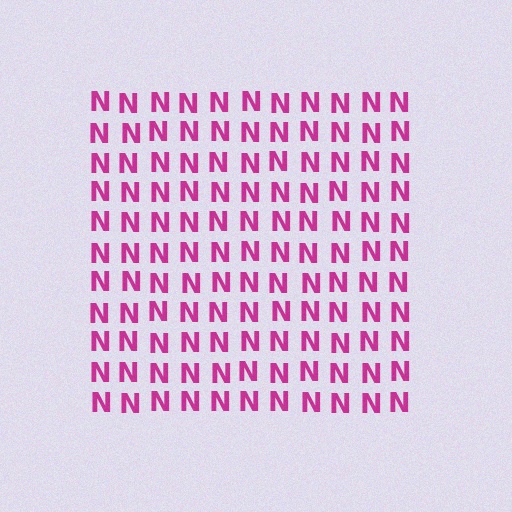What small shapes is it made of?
It is made of small letter N's.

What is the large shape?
The large shape is a square.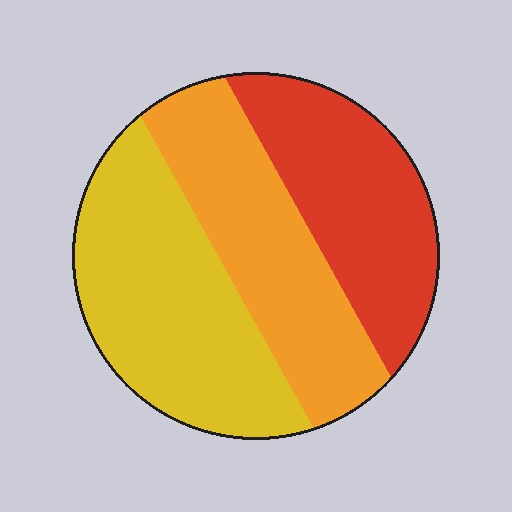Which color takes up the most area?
Yellow, at roughly 40%.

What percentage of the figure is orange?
Orange covers 32% of the figure.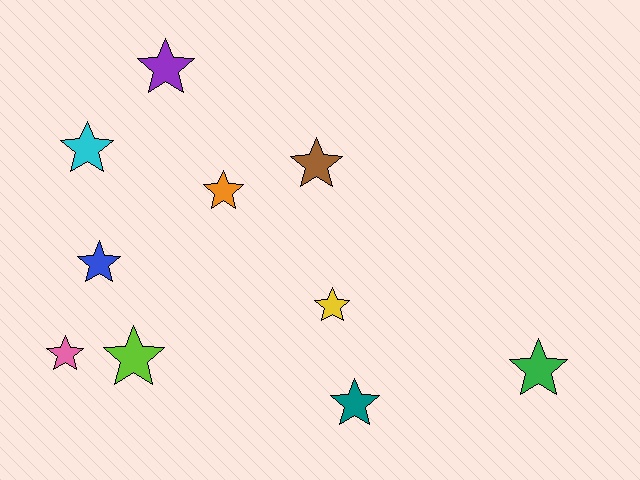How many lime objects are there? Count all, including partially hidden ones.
There is 1 lime object.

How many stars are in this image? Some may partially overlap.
There are 10 stars.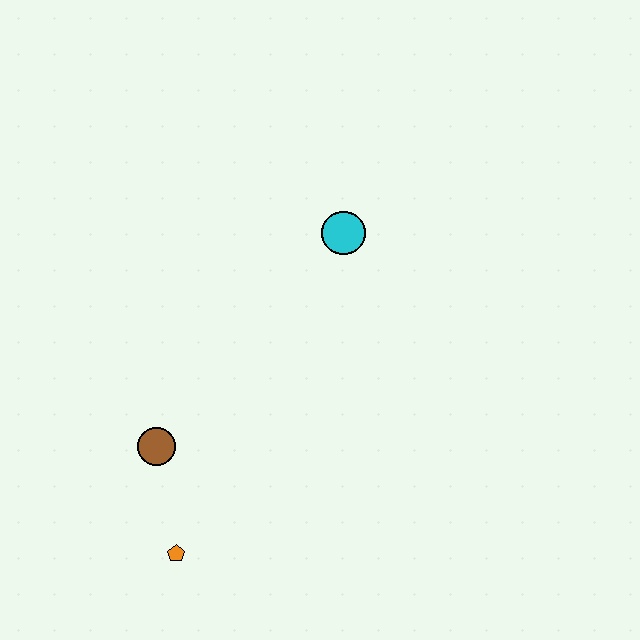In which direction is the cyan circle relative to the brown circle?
The cyan circle is above the brown circle.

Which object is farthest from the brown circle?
The cyan circle is farthest from the brown circle.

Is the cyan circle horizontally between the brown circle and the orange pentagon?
No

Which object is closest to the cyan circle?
The brown circle is closest to the cyan circle.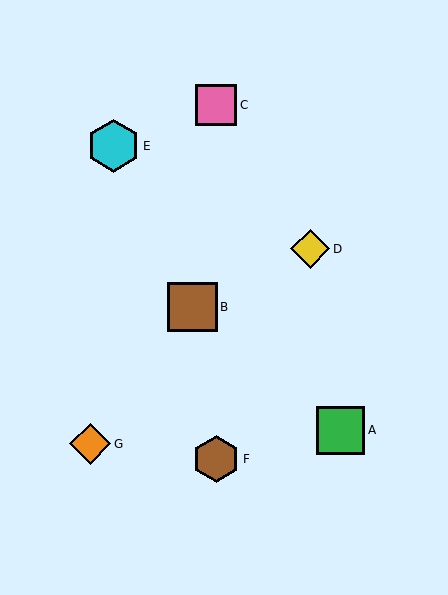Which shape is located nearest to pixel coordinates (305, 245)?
The yellow diamond (labeled D) at (310, 249) is nearest to that location.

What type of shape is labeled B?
Shape B is a brown square.